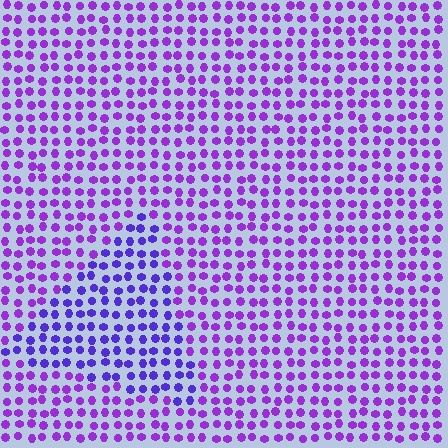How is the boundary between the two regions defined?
The boundary is defined purely by a slight shift in hue (about 26 degrees). Spacing, size, and orientation are identical on both sides.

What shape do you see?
I see a triangle.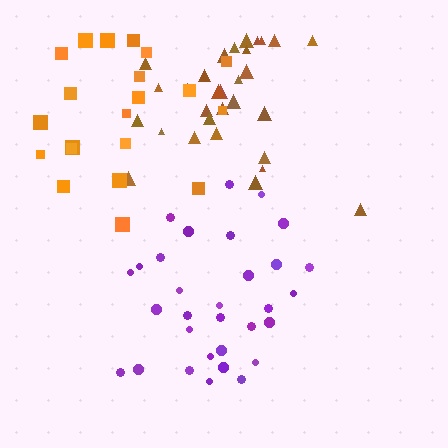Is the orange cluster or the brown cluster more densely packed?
Brown.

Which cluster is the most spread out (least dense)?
Orange.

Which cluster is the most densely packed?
Purple.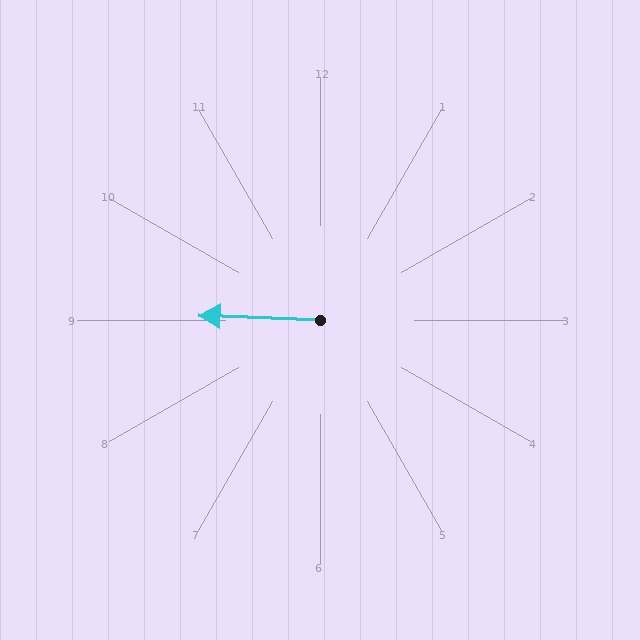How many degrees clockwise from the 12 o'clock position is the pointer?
Approximately 272 degrees.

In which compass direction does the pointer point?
West.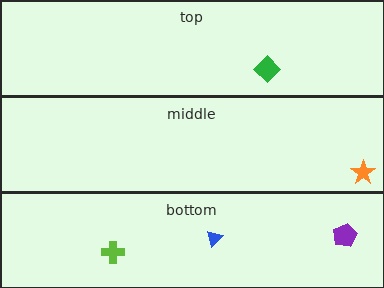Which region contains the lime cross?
The bottom region.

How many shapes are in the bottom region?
3.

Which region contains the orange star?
The middle region.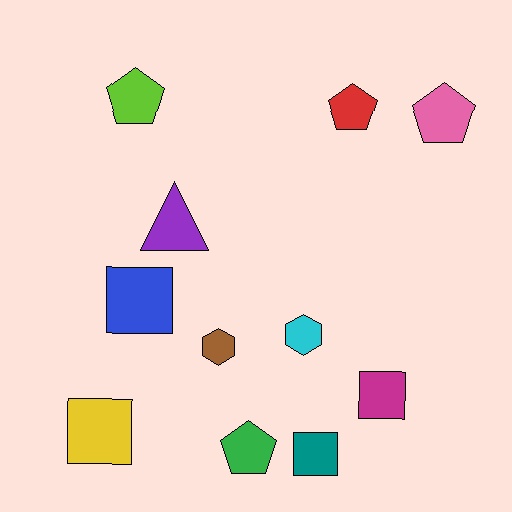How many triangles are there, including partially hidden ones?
There is 1 triangle.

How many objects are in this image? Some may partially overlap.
There are 11 objects.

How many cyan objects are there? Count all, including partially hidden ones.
There is 1 cyan object.